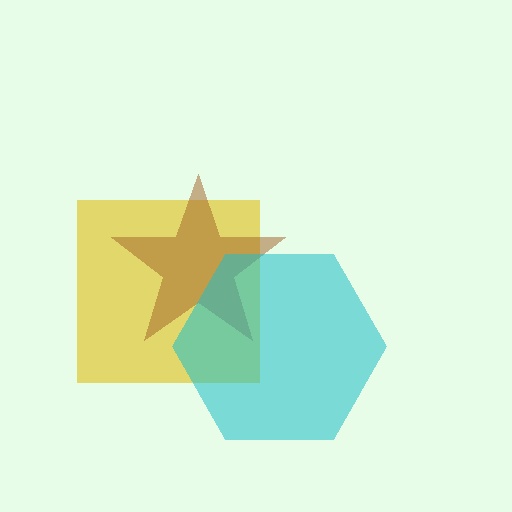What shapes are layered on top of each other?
The layered shapes are: a yellow square, a brown star, a cyan hexagon.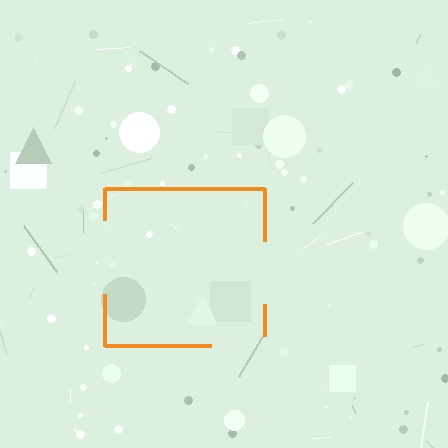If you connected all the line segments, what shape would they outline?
They would outline a square.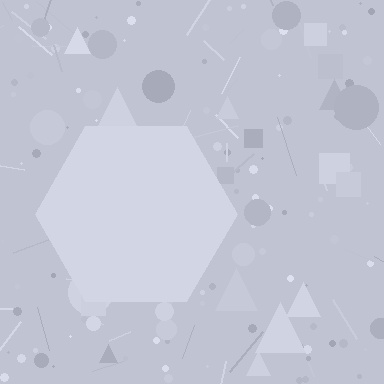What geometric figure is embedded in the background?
A hexagon is embedded in the background.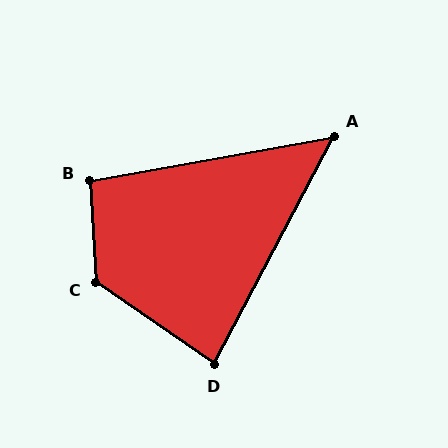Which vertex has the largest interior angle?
C, at approximately 128 degrees.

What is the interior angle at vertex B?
Approximately 97 degrees (obtuse).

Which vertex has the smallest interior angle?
A, at approximately 52 degrees.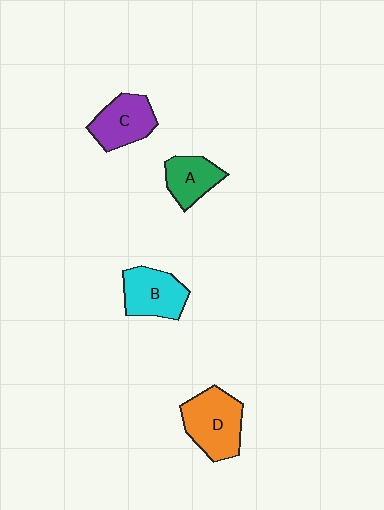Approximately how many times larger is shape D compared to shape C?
Approximately 1.3 times.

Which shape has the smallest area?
Shape A (green).